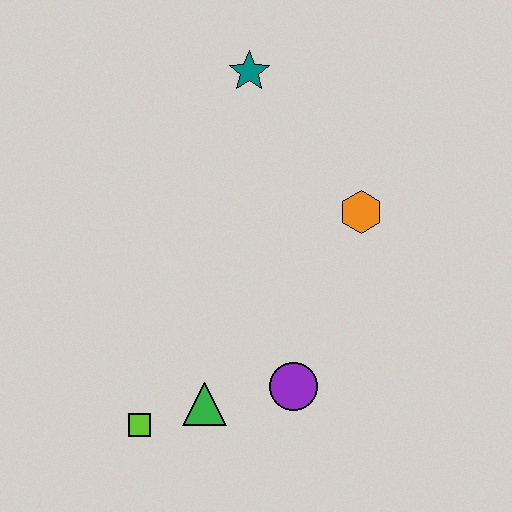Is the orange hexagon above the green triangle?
Yes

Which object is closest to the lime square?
The green triangle is closest to the lime square.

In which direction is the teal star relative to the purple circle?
The teal star is above the purple circle.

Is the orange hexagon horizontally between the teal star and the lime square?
No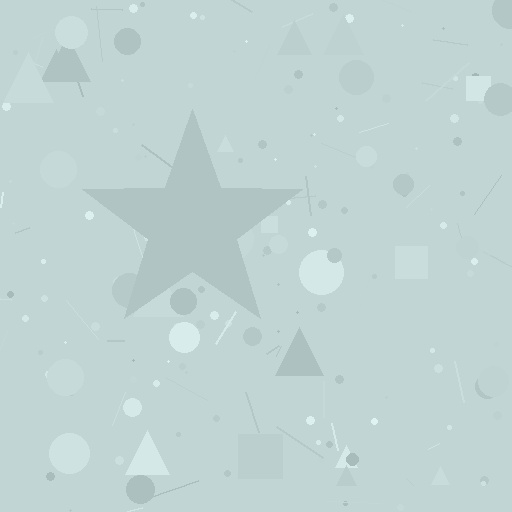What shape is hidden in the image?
A star is hidden in the image.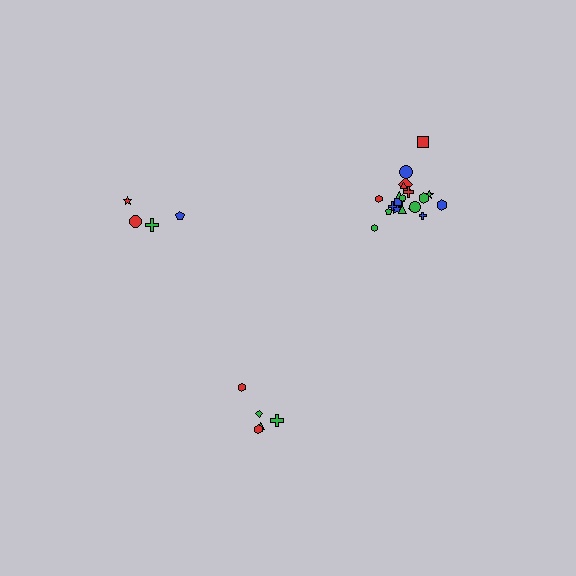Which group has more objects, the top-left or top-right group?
The top-right group.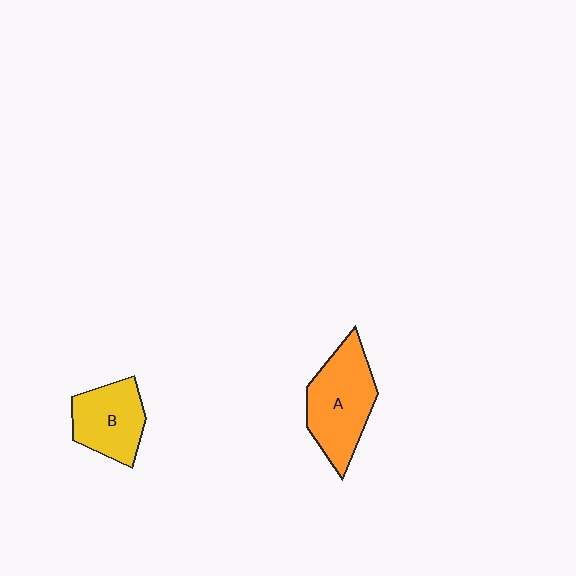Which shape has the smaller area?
Shape B (yellow).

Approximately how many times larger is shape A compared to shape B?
Approximately 1.3 times.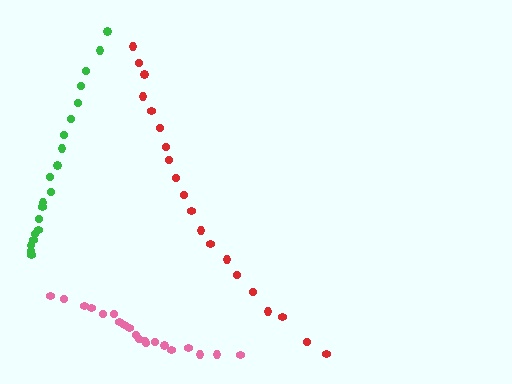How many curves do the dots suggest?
There are 3 distinct paths.